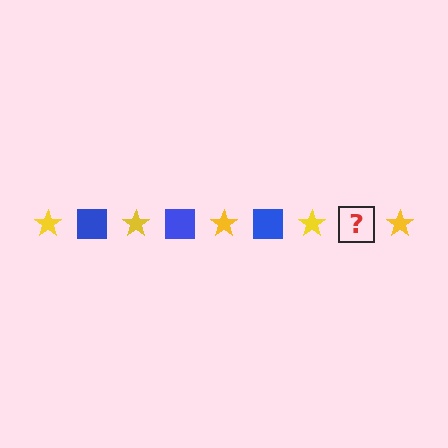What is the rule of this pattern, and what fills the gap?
The rule is that the pattern alternates between yellow star and blue square. The gap should be filled with a blue square.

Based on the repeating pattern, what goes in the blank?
The blank should be a blue square.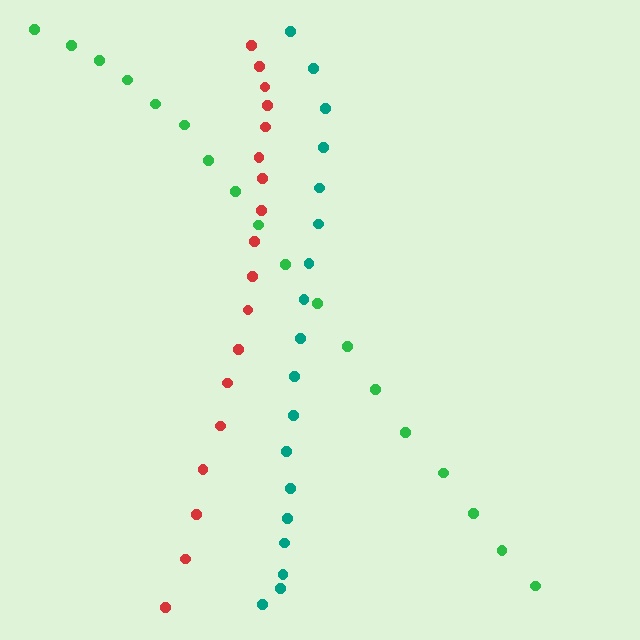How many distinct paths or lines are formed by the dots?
There are 3 distinct paths.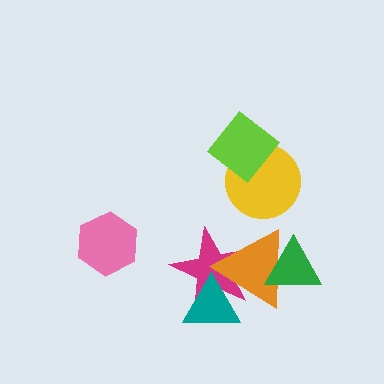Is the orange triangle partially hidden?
Yes, it is partially covered by another shape.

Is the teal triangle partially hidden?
Yes, it is partially covered by another shape.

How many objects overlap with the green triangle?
1 object overlaps with the green triangle.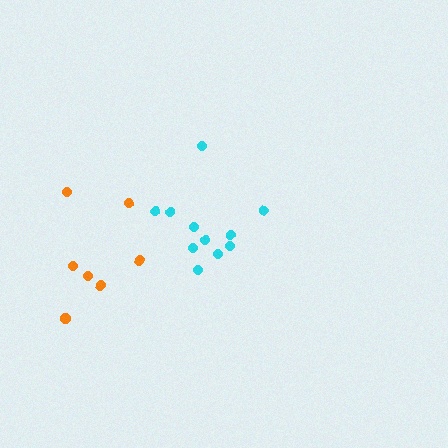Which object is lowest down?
The orange cluster is bottommost.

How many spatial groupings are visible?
There are 2 spatial groupings.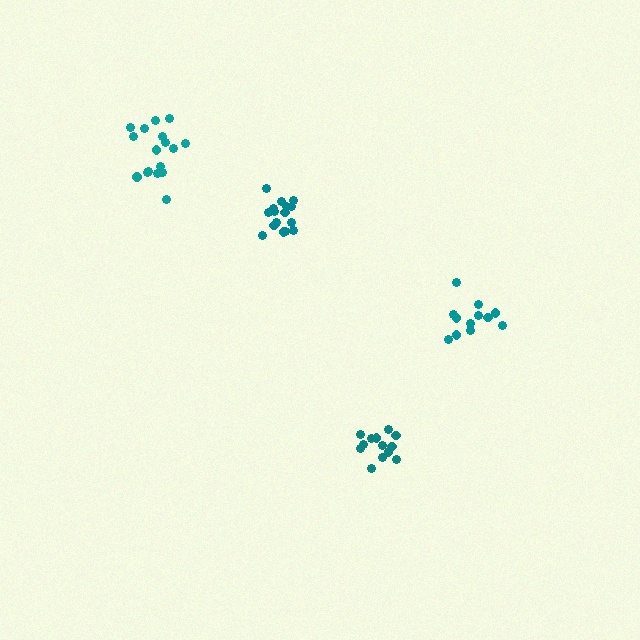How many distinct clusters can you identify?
There are 4 distinct clusters.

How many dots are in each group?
Group 1: 16 dots, Group 2: 13 dots, Group 3: 17 dots, Group 4: 12 dots (58 total).